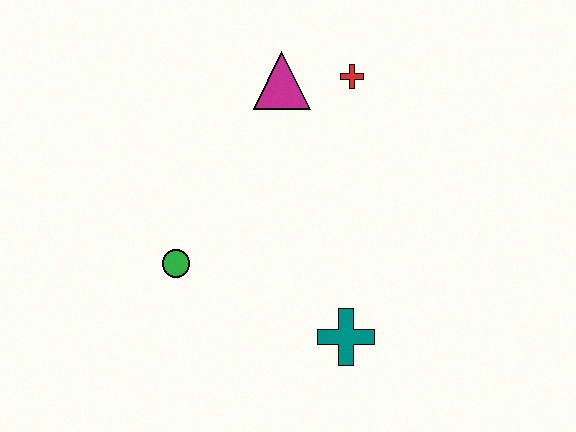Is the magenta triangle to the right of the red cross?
No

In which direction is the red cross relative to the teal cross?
The red cross is above the teal cross.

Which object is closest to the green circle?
The teal cross is closest to the green circle.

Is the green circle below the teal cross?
No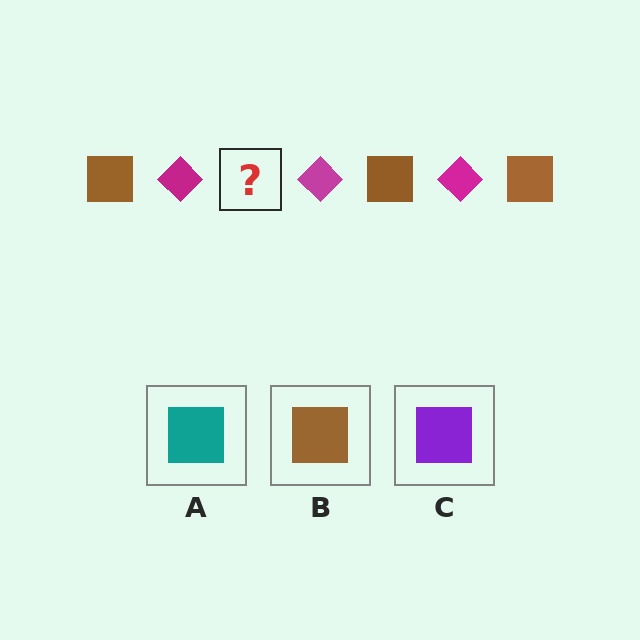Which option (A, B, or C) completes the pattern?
B.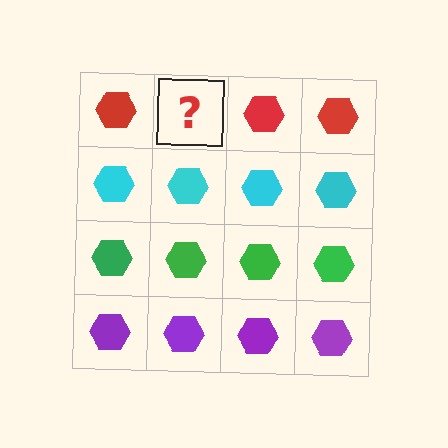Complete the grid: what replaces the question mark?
The question mark should be replaced with a red hexagon.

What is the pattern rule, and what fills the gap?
The rule is that each row has a consistent color. The gap should be filled with a red hexagon.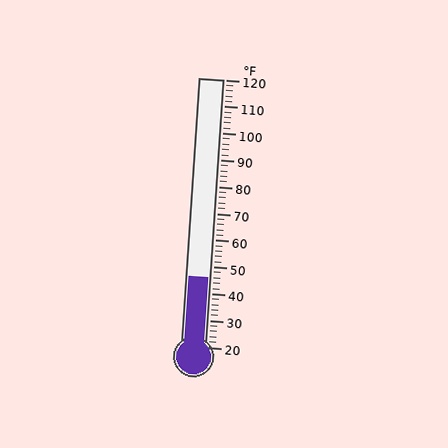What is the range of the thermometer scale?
The thermometer scale ranges from 20°F to 120°F.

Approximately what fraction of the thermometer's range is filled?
The thermometer is filled to approximately 25% of its range.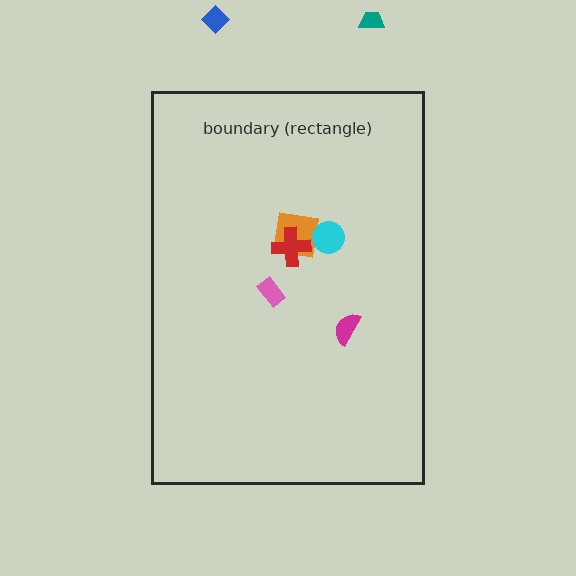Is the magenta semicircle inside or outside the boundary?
Inside.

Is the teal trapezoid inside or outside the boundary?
Outside.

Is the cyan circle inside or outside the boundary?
Inside.